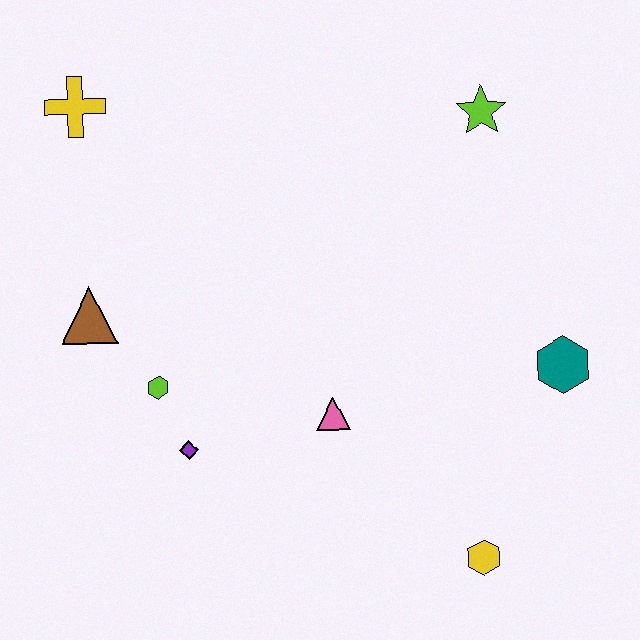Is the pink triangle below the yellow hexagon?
No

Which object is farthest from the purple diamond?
The lime star is farthest from the purple diamond.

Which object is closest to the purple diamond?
The lime hexagon is closest to the purple diamond.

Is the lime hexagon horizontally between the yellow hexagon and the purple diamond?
No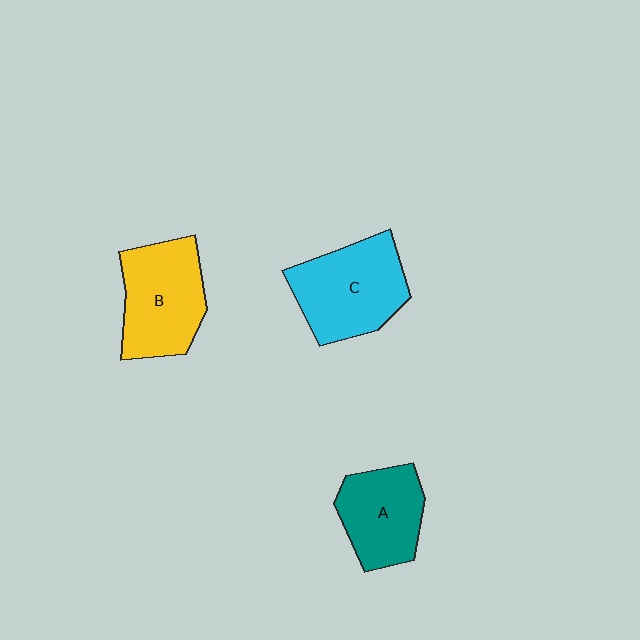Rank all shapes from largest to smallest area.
From largest to smallest: C (cyan), B (yellow), A (teal).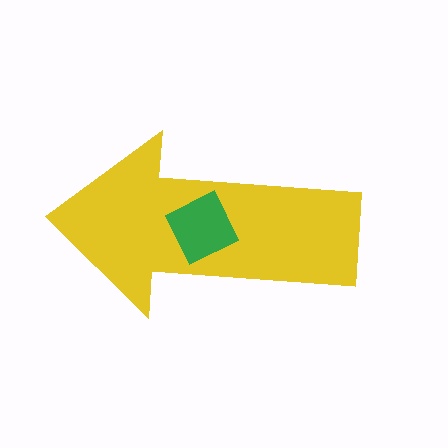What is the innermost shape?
The green diamond.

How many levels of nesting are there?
2.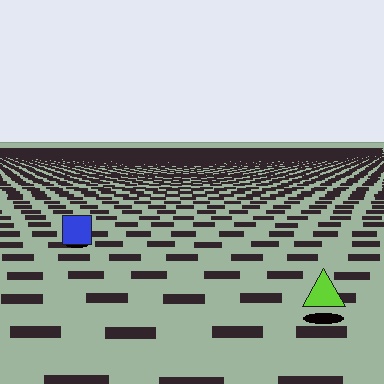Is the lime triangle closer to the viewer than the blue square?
Yes. The lime triangle is closer — you can tell from the texture gradient: the ground texture is coarser near it.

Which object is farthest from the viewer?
The blue square is farthest from the viewer. It appears smaller and the ground texture around it is denser.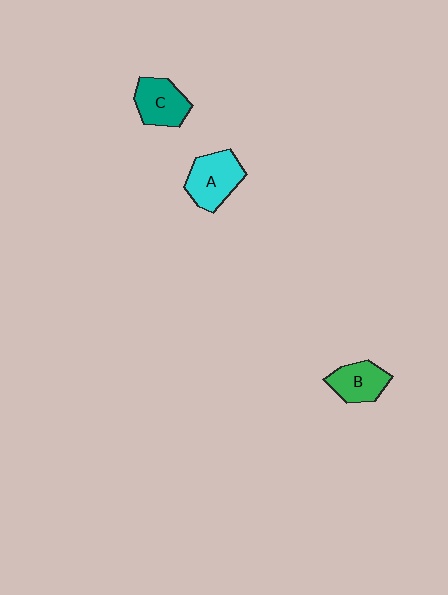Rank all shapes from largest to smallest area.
From largest to smallest: A (cyan), C (teal), B (green).